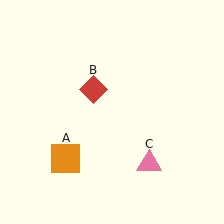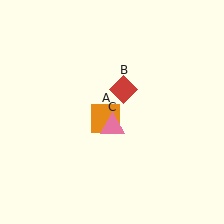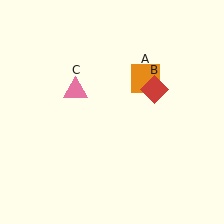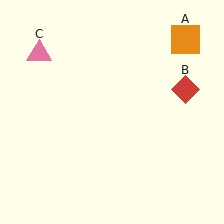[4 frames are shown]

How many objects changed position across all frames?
3 objects changed position: orange square (object A), red diamond (object B), pink triangle (object C).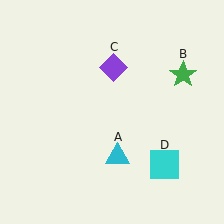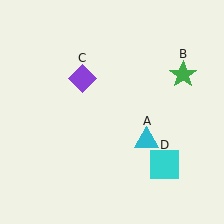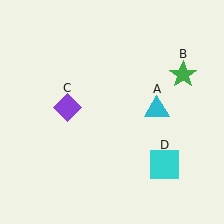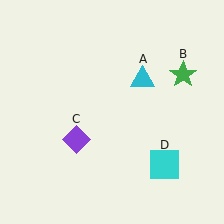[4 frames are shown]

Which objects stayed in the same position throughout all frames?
Green star (object B) and cyan square (object D) remained stationary.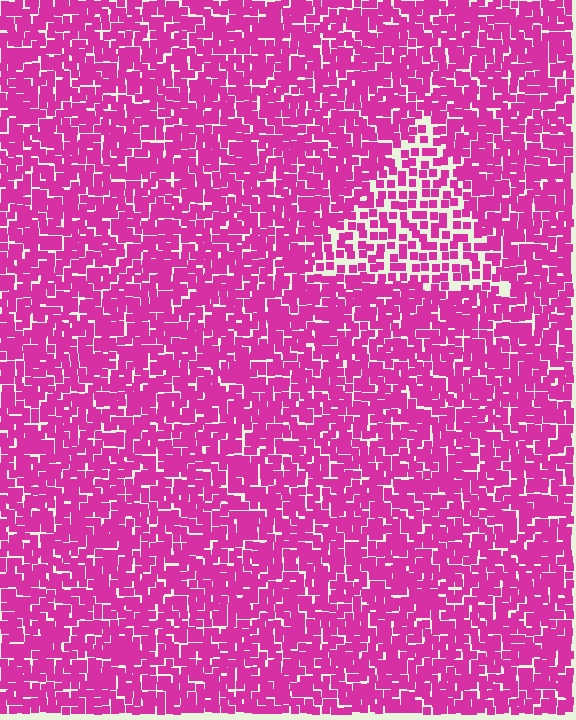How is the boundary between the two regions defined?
The boundary is defined by a change in element density (approximately 1.8x ratio). All elements are the same color, size, and shape.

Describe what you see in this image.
The image contains small magenta elements arranged at two different densities. A triangle-shaped region is visible where the elements are less densely packed than the surrounding area.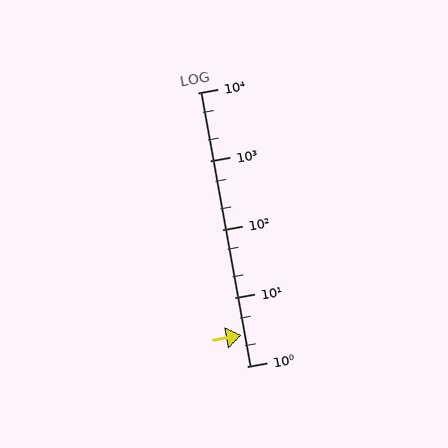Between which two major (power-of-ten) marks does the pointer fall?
The pointer is between 1 and 10.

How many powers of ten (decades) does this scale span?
The scale spans 4 decades, from 1 to 10000.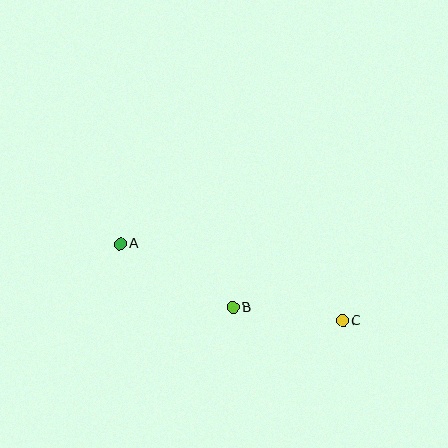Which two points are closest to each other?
Points B and C are closest to each other.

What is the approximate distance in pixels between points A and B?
The distance between A and B is approximately 130 pixels.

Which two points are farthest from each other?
Points A and C are farthest from each other.